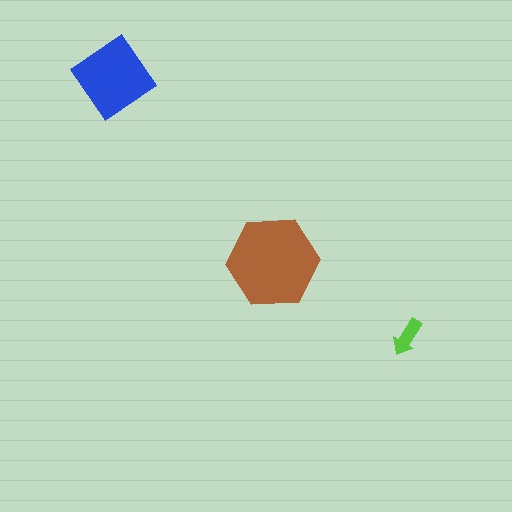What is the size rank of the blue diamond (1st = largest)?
2nd.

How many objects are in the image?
There are 3 objects in the image.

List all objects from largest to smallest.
The brown hexagon, the blue diamond, the lime arrow.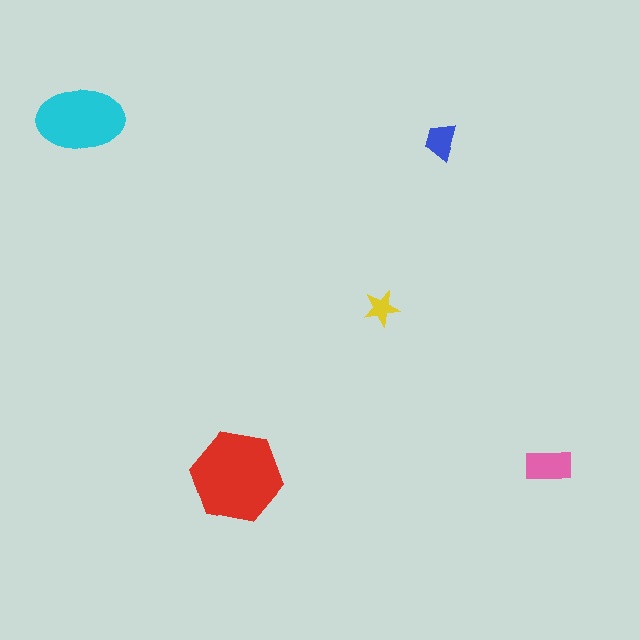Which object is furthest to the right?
The pink rectangle is rightmost.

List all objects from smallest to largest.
The yellow star, the blue trapezoid, the pink rectangle, the cyan ellipse, the red hexagon.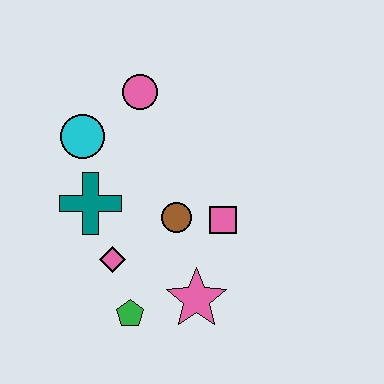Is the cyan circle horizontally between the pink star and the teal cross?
No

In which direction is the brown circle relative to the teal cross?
The brown circle is to the right of the teal cross.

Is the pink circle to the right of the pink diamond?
Yes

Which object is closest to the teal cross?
The pink diamond is closest to the teal cross.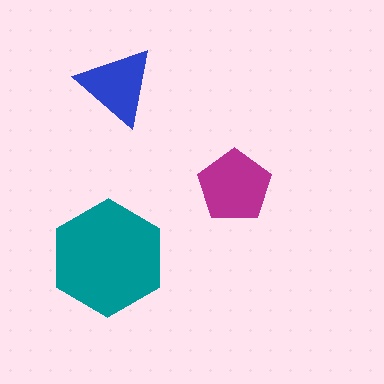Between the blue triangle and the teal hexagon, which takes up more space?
The teal hexagon.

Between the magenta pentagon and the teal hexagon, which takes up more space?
The teal hexagon.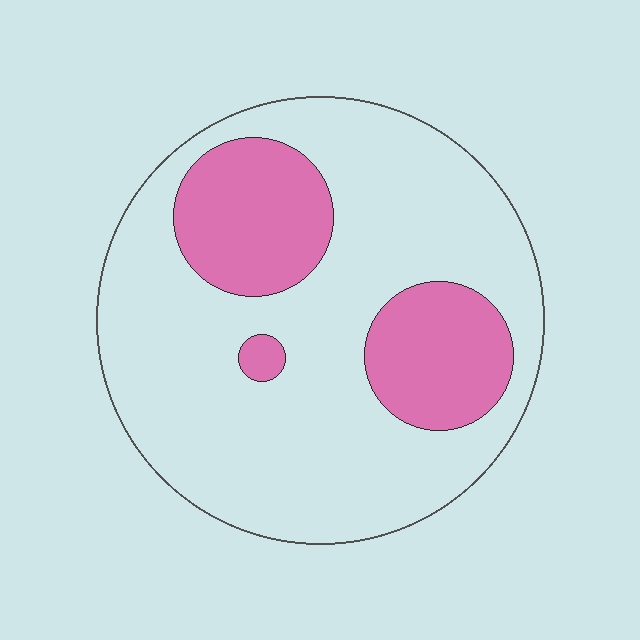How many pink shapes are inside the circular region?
3.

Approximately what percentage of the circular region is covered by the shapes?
Approximately 25%.